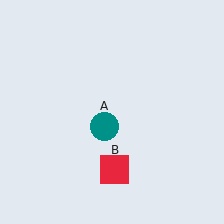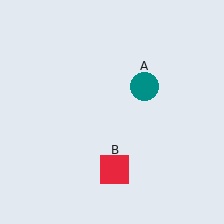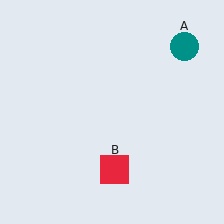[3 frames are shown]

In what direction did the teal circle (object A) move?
The teal circle (object A) moved up and to the right.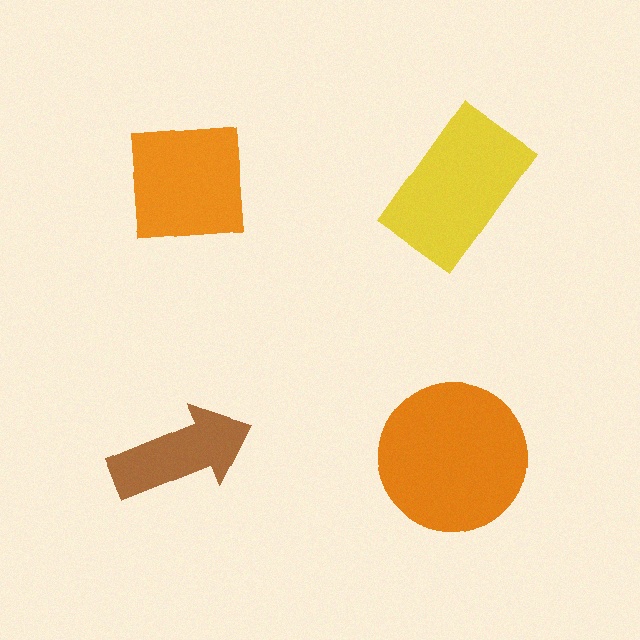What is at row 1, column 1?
An orange square.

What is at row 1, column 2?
A yellow rectangle.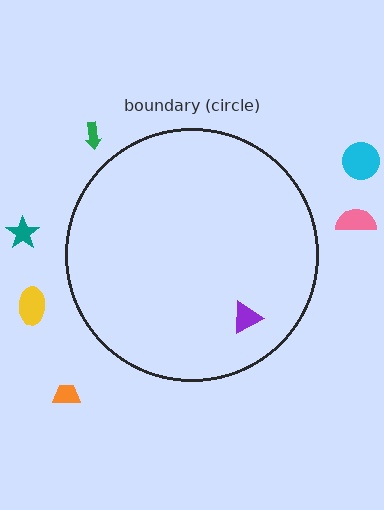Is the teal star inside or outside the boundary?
Outside.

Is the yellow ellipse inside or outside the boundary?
Outside.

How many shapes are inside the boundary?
1 inside, 6 outside.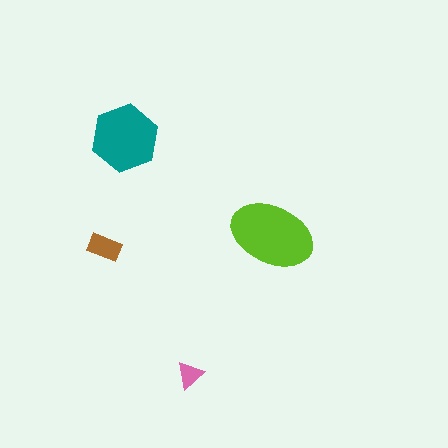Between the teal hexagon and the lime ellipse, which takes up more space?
The lime ellipse.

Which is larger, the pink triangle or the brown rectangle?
The brown rectangle.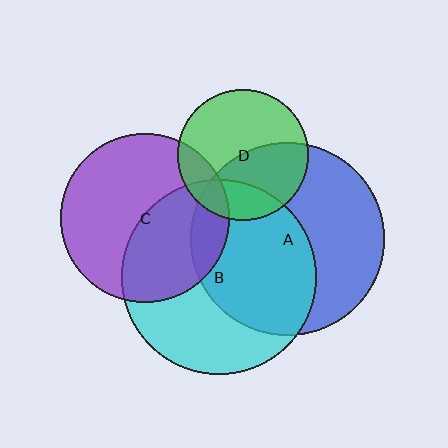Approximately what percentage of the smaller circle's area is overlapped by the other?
Approximately 10%.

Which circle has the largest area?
Circle B (cyan).